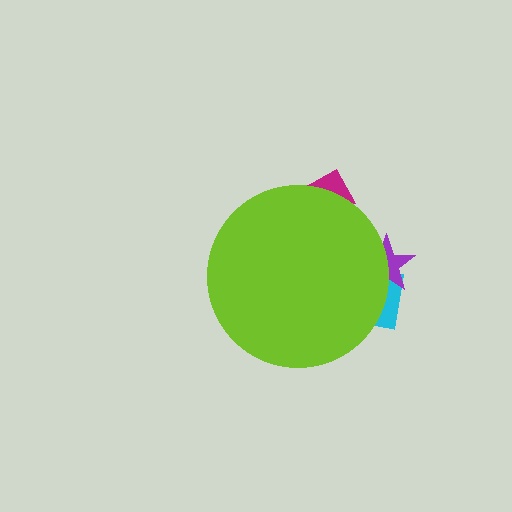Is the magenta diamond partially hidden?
Yes, the magenta diamond is partially hidden behind the lime circle.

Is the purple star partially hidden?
Yes, the purple star is partially hidden behind the lime circle.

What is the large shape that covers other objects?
A lime circle.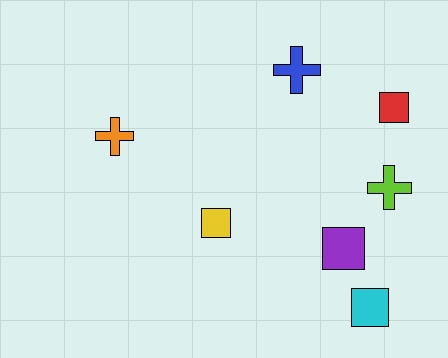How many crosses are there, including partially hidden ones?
There are 3 crosses.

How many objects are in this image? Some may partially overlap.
There are 7 objects.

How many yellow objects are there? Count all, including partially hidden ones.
There is 1 yellow object.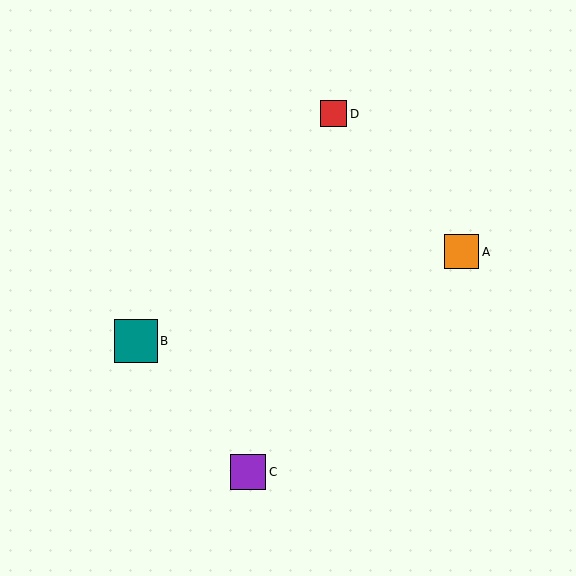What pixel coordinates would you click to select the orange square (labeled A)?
Click at (462, 252) to select the orange square A.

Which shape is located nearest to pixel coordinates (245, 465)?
The purple square (labeled C) at (248, 472) is nearest to that location.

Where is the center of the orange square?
The center of the orange square is at (462, 252).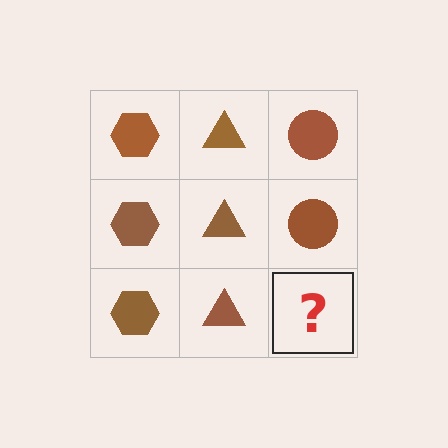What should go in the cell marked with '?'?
The missing cell should contain a brown circle.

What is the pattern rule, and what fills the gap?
The rule is that each column has a consistent shape. The gap should be filled with a brown circle.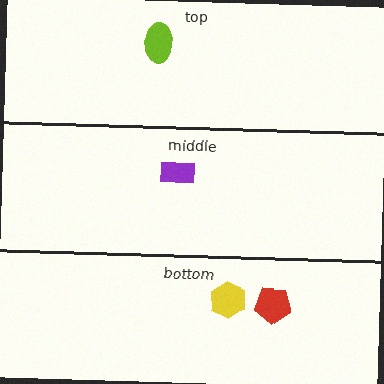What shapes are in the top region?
The lime ellipse.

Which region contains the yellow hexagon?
The bottom region.